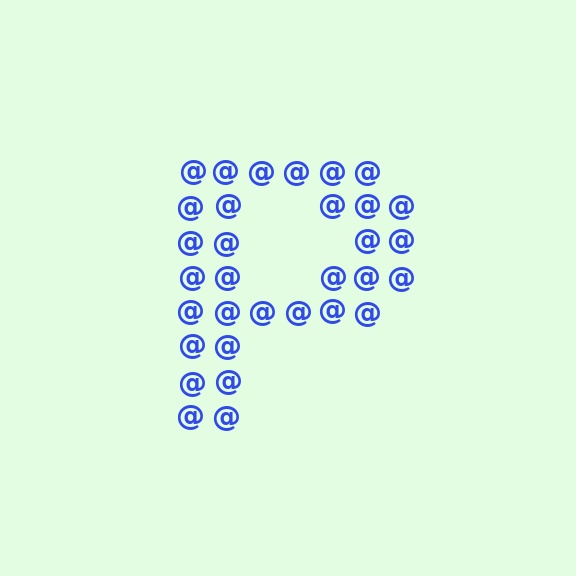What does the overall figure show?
The overall figure shows the letter P.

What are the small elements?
The small elements are at signs.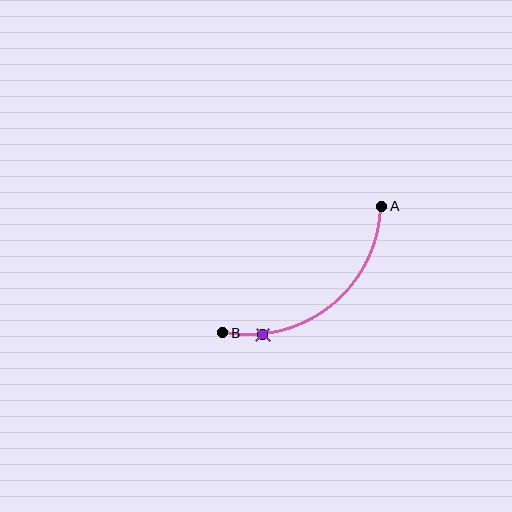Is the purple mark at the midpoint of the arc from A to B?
No. The purple mark lies on the arc but is closer to endpoint B. The arc midpoint would be at the point on the curve equidistant along the arc from both A and B.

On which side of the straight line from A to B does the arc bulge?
The arc bulges below and to the right of the straight line connecting A and B.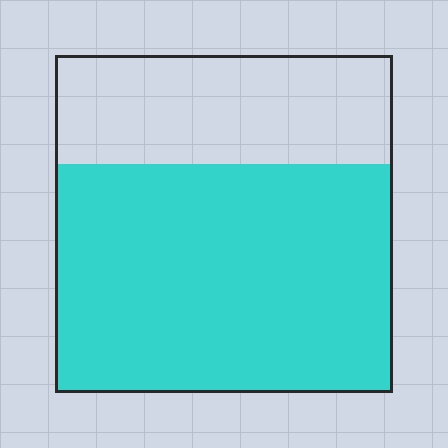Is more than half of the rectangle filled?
Yes.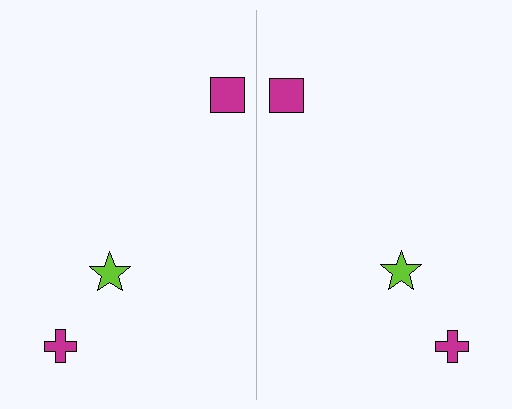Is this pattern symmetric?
Yes, this pattern has bilateral (reflection) symmetry.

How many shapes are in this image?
There are 6 shapes in this image.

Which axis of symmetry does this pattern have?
The pattern has a vertical axis of symmetry running through the center of the image.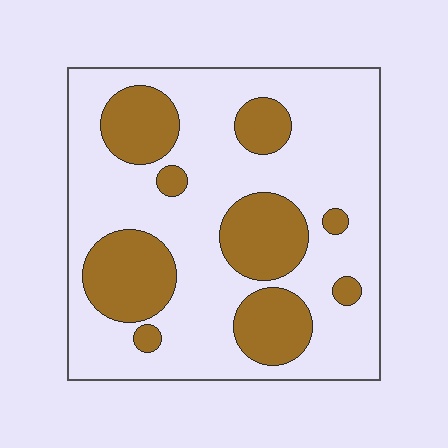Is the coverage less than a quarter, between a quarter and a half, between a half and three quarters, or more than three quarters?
Between a quarter and a half.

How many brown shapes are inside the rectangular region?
9.